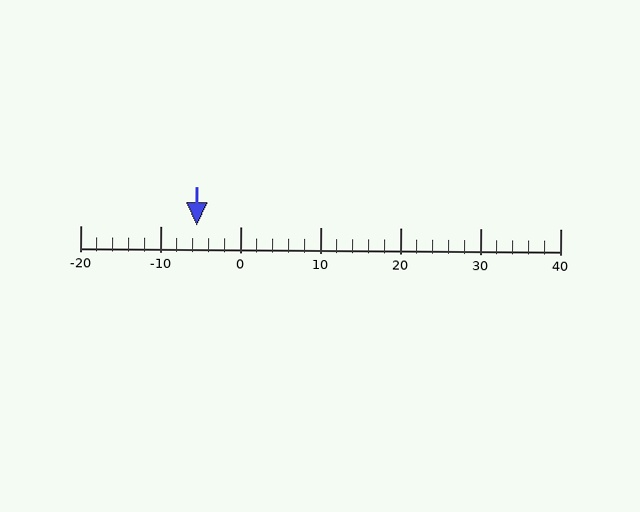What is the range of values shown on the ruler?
The ruler shows values from -20 to 40.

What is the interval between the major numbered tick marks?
The major tick marks are spaced 10 units apart.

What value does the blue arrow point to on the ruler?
The blue arrow points to approximately -6.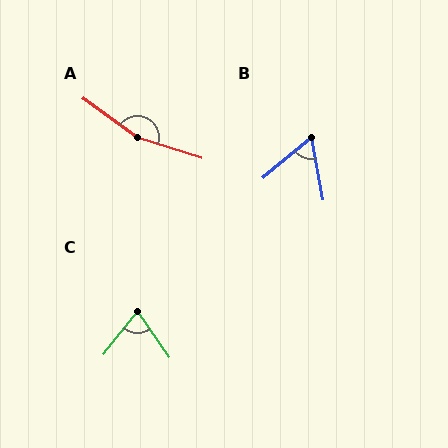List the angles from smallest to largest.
B (61°), C (73°), A (162°).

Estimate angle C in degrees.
Approximately 73 degrees.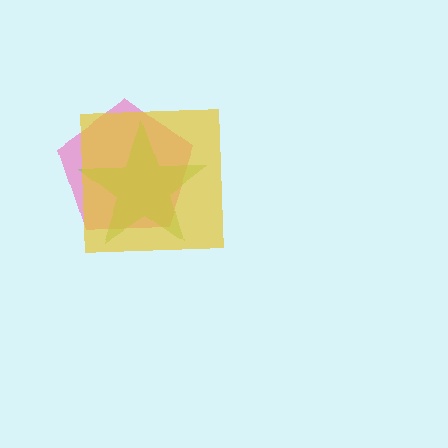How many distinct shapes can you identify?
There are 3 distinct shapes: a pink pentagon, a lime star, a yellow square.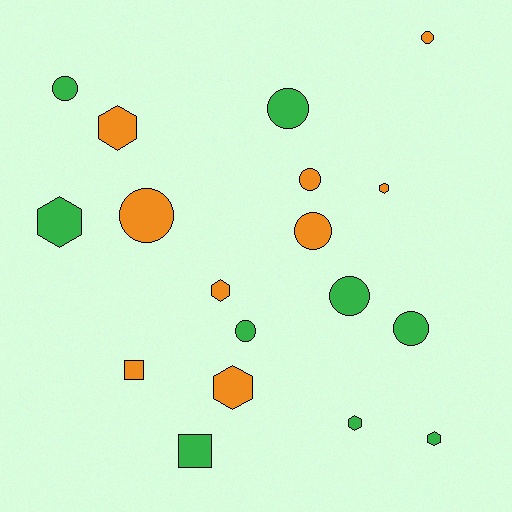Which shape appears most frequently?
Circle, with 9 objects.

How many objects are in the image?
There are 18 objects.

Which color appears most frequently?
Green, with 9 objects.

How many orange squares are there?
There is 1 orange square.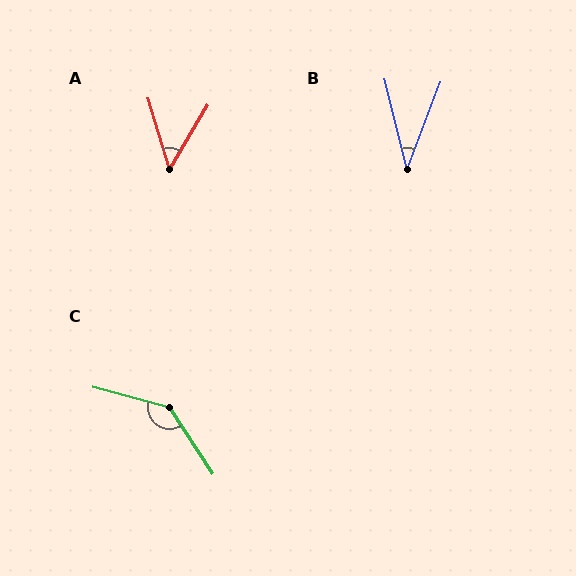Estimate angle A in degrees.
Approximately 47 degrees.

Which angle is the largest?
C, at approximately 138 degrees.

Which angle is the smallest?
B, at approximately 35 degrees.